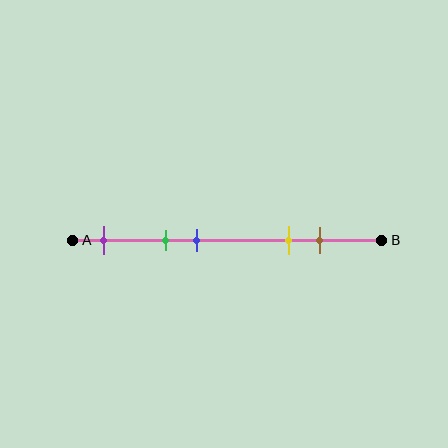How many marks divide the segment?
There are 5 marks dividing the segment.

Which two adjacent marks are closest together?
The green and blue marks are the closest adjacent pair.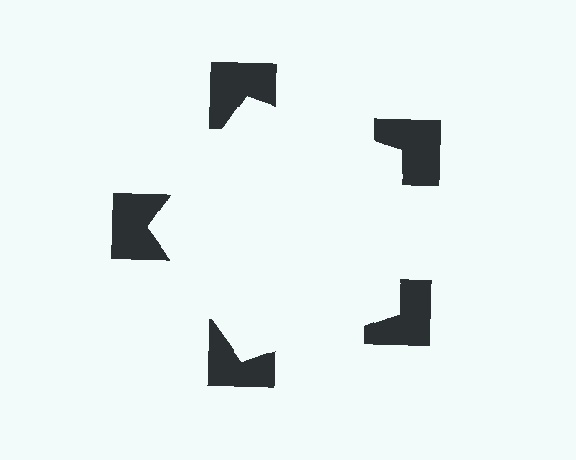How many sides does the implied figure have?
5 sides.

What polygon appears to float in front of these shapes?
An illusory pentagon — its edges are inferred from the aligned wedge cuts in the notched squares, not physically drawn.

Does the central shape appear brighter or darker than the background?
It typically appears slightly brighter than the background, even though no actual brightness change is drawn.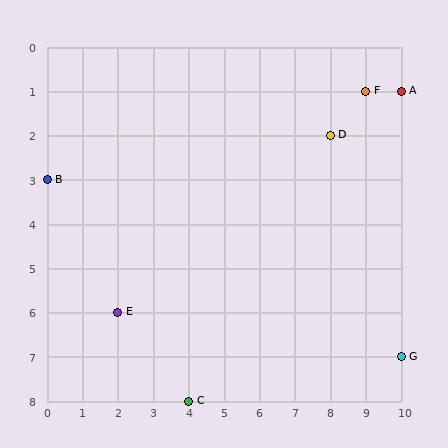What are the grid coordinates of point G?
Point G is at grid coordinates (10, 7).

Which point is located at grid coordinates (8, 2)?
Point D is at (8, 2).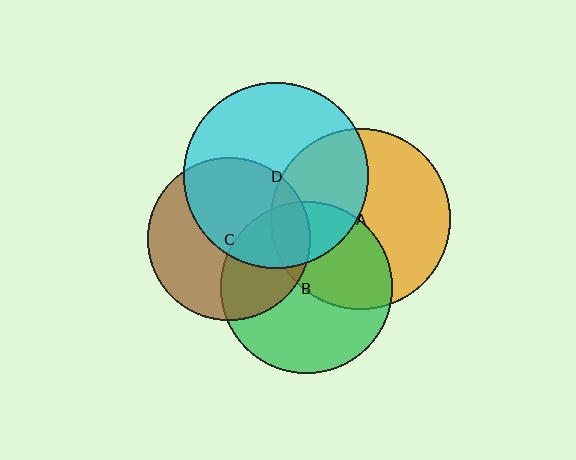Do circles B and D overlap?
Yes.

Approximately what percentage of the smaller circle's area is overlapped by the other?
Approximately 25%.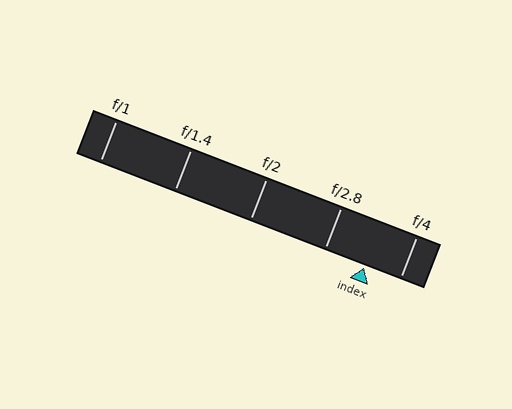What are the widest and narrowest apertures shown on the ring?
The widest aperture shown is f/1 and the narrowest is f/4.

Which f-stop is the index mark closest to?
The index mark is closest to f/4.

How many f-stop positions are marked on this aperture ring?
There are 5 f-stop positions marked.